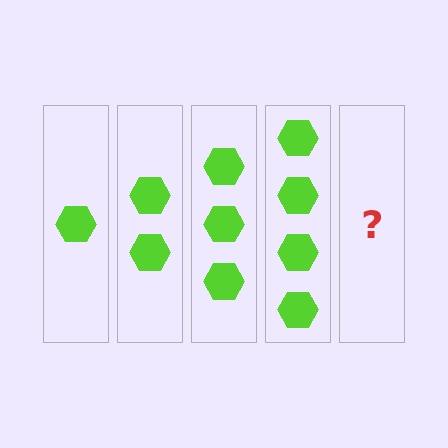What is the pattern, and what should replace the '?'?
The pattern is that each step adds one more hexagon. The '?' should be 5 hexagons.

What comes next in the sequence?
The next element should be 5 hexagons.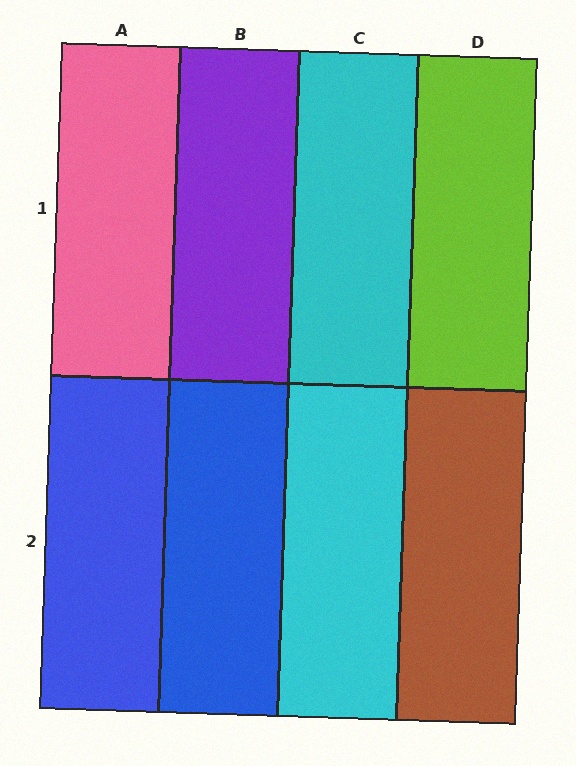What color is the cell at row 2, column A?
Blue.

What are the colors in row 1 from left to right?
Pink, purple, cyan, lime.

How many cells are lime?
1 cell is lime.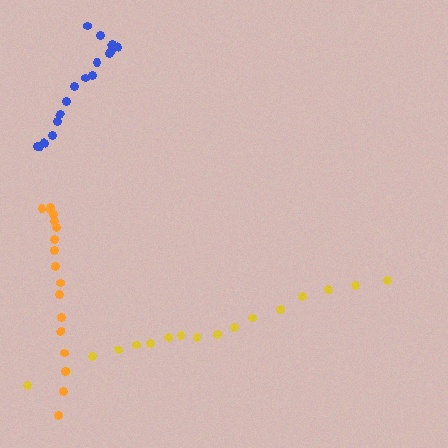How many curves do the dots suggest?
There are 3 distinct paths.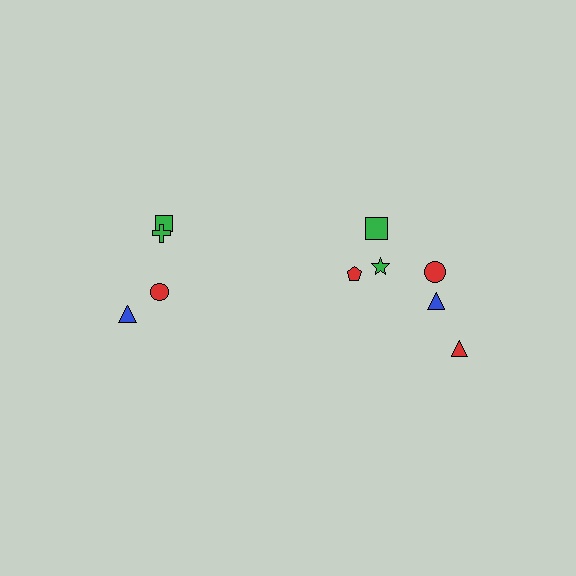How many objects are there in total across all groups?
There are 10 objects.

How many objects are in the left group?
There are 4 objects.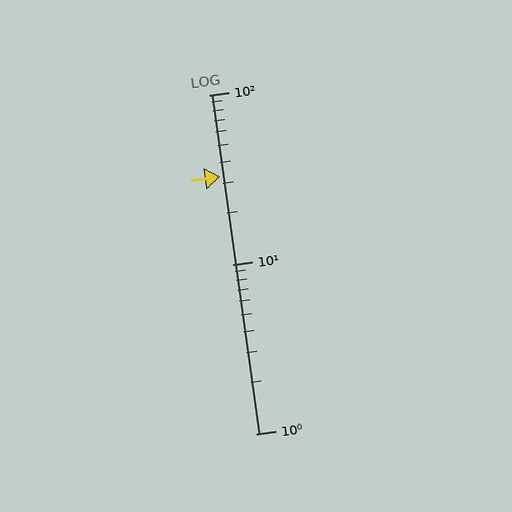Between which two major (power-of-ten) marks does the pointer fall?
The pointer is between 10 and 100.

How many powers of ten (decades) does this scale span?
The scale spans 2 decades, from 1 to 100.